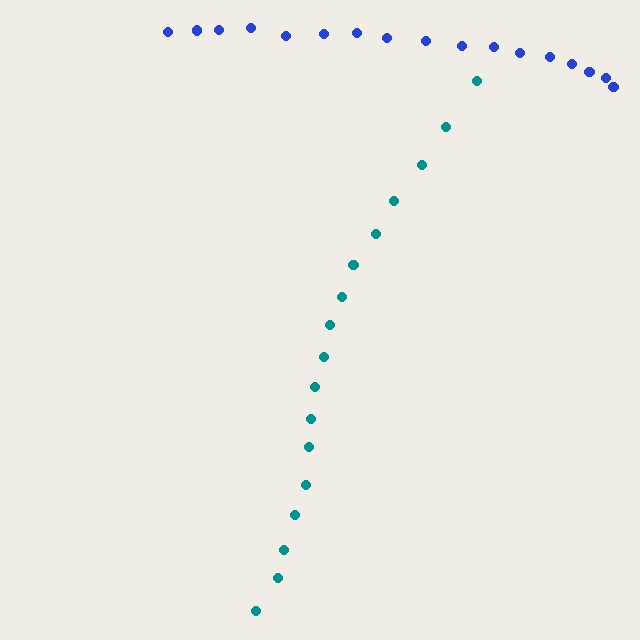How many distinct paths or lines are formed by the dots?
There are 2 distinct paths.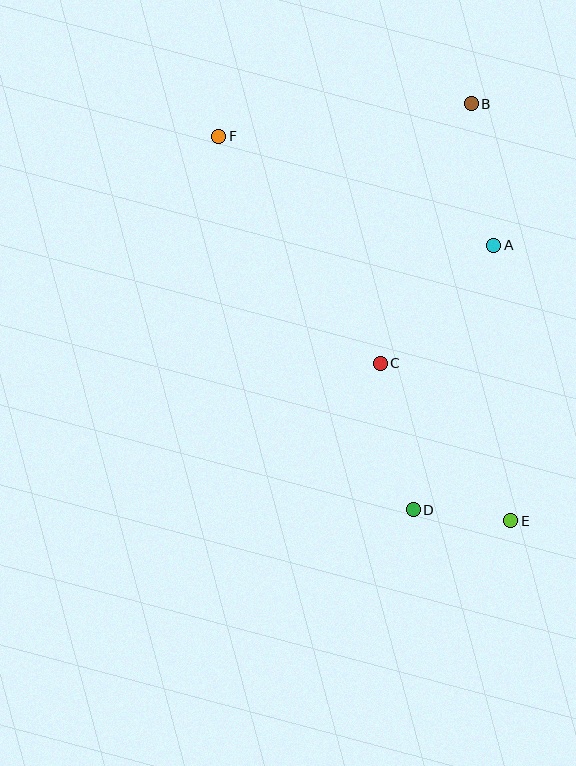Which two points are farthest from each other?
Points E and F are farthest from each other.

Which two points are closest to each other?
Points D and E are closest to each other.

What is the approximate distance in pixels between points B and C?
The distance between B and C is approximately 275 pixels.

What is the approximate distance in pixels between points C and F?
The distance between C and F is approximately 278 pixels.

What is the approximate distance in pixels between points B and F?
The distance between B and F is approximately 255 pixels.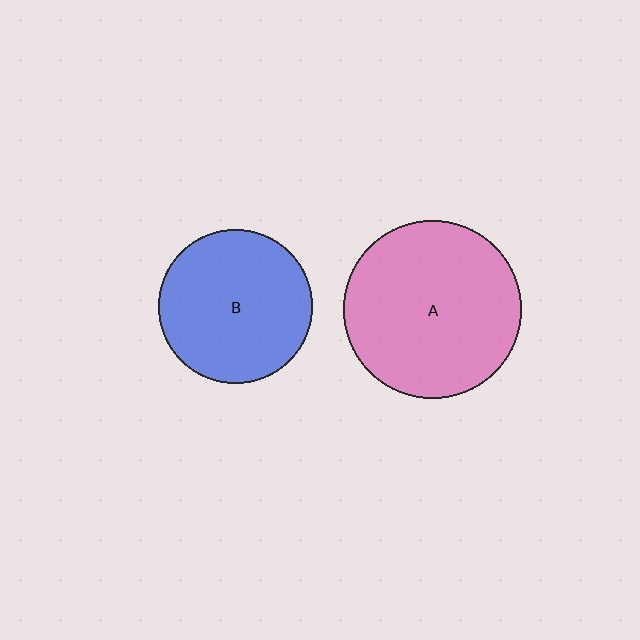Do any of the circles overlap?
No, none of the circles overlap.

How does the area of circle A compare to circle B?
Approximately 1.3 times.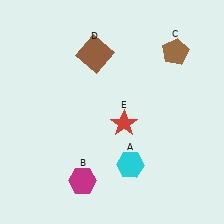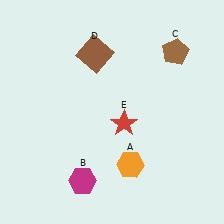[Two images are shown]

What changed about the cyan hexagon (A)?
In Image 1, A is cyan. In Image 2, it changed to orange.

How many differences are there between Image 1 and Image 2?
There is 1 difference between the two images.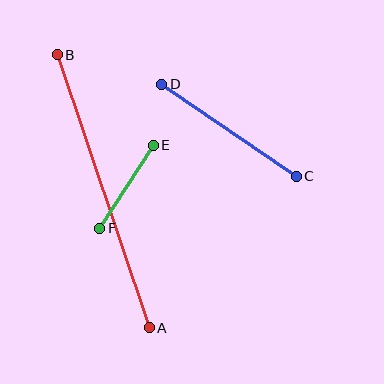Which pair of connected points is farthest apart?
Points A and B are farthest apart.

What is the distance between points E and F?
The distance is approximately 99 pixels.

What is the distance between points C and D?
The distance is approximately 163 pixels.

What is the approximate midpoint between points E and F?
The midpoint is at approximately (126, 187) pixels.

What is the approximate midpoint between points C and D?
The midpoint is at approximately (229, 130) pixels.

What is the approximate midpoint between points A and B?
The midpoint is at approximately (103, 191) pixels.